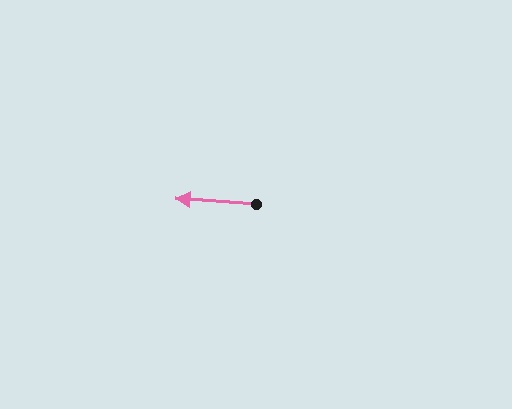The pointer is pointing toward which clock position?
Roughly 9 o'clock.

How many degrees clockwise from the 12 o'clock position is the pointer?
Approximately 274 degrees.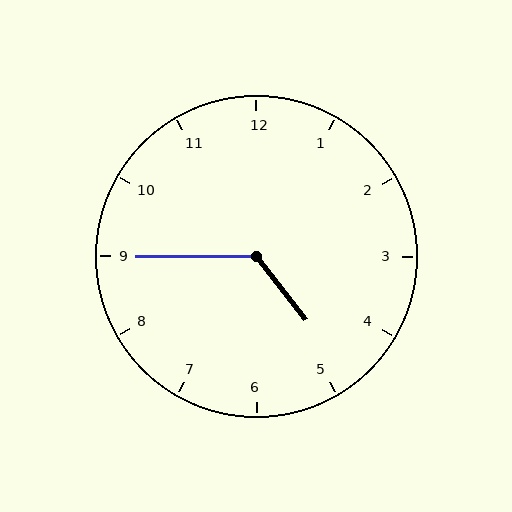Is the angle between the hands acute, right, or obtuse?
It is obtuse.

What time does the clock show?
4:45.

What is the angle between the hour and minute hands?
Approximately 128 degrees.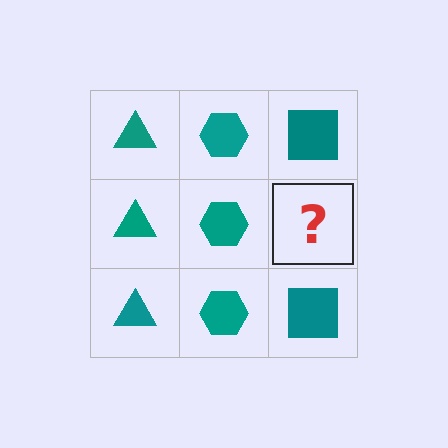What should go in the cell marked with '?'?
The missing cell should contain a teal square.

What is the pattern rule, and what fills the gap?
The rule is that each column has a consistent shape. The gap should be filled with a teal square.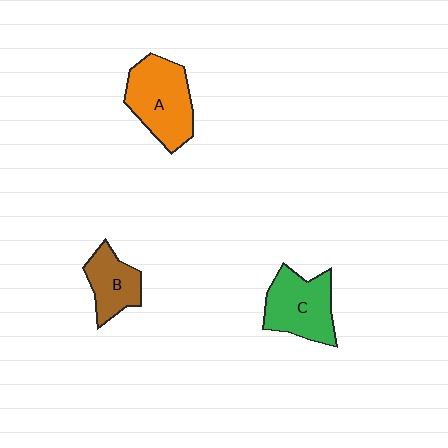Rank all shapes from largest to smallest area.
From largest to smallest: A (orange), C (green), B (brown).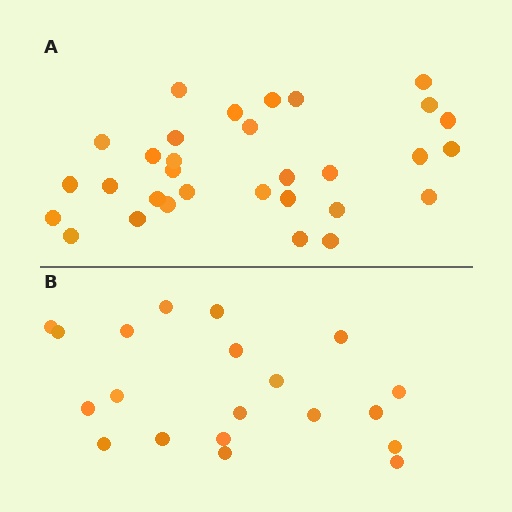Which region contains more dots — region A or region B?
Region A (the top region) has more dots.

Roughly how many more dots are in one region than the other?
Region A has roughly 12 or so more dots than region B.